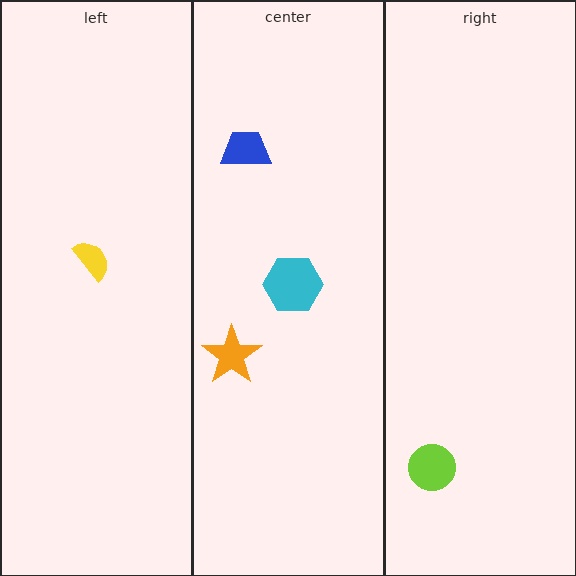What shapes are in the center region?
The orange star, the cyan hexagon, the blue trapezoid.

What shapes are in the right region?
The lime circle.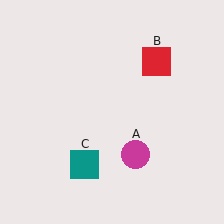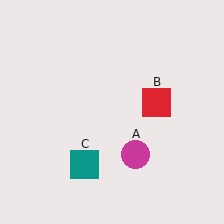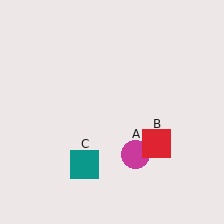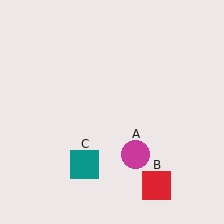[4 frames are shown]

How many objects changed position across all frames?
1 object changed position: red square (object B).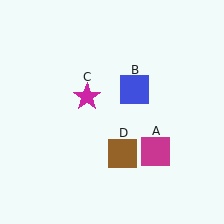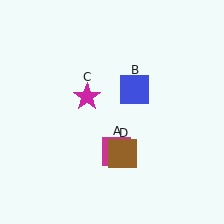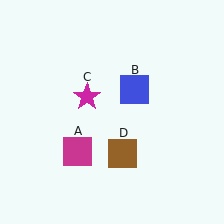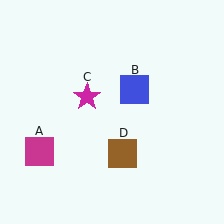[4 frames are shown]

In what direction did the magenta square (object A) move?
The magenta square (object A) moved left.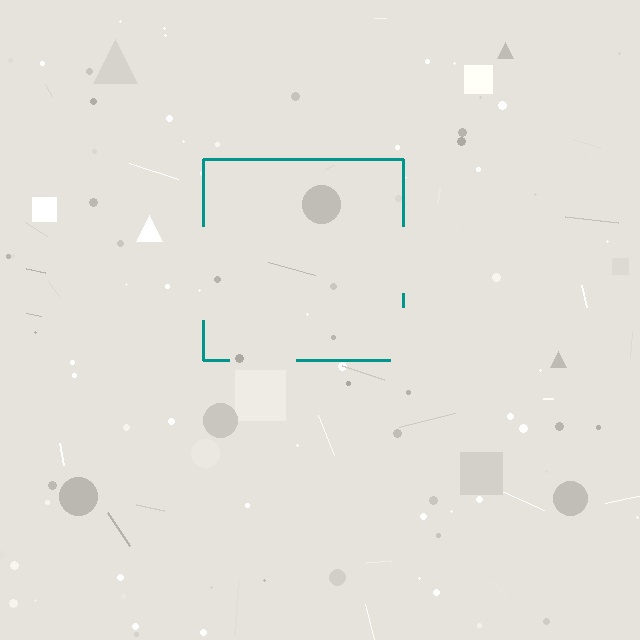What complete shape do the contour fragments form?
The contour fragments form a square.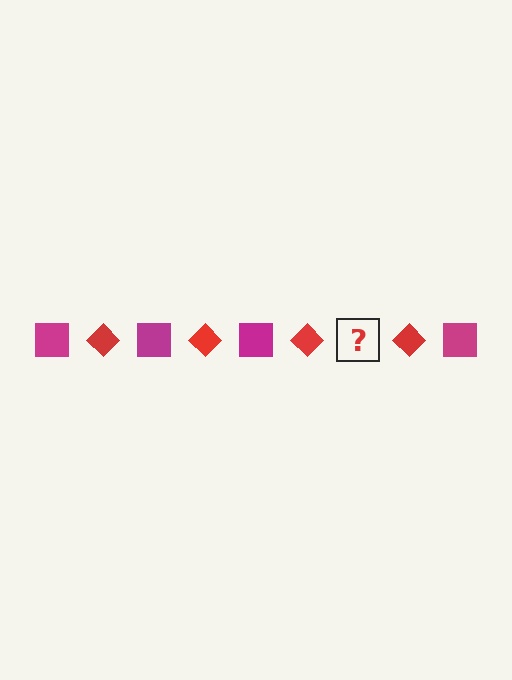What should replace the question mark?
The question mark should be replaced with a magenta square.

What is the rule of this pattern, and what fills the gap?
The rule is that the pattern alternates between magenta square and red diamond. The gap should be filled with a magenta square.